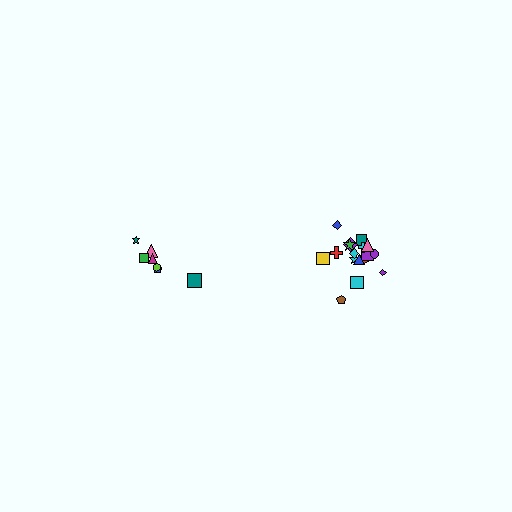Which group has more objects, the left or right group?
The right group.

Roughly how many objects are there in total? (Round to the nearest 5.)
Roughly 25 objects in total.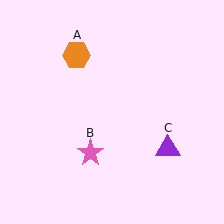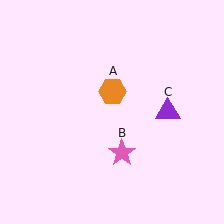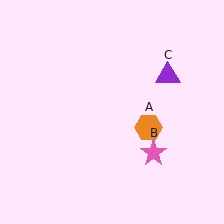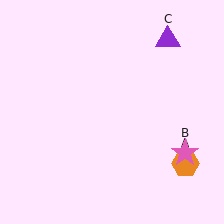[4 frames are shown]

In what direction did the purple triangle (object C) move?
The purple triangle (object C) moved up.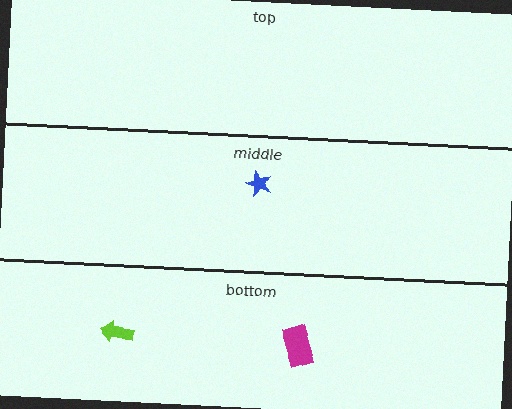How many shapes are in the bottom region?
2.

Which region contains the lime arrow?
The bottom region.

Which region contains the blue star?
The middle region.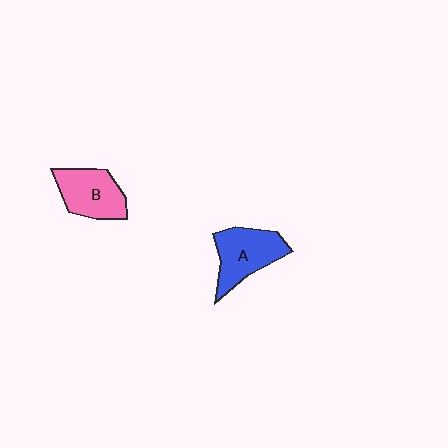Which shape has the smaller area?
Shape B (pink).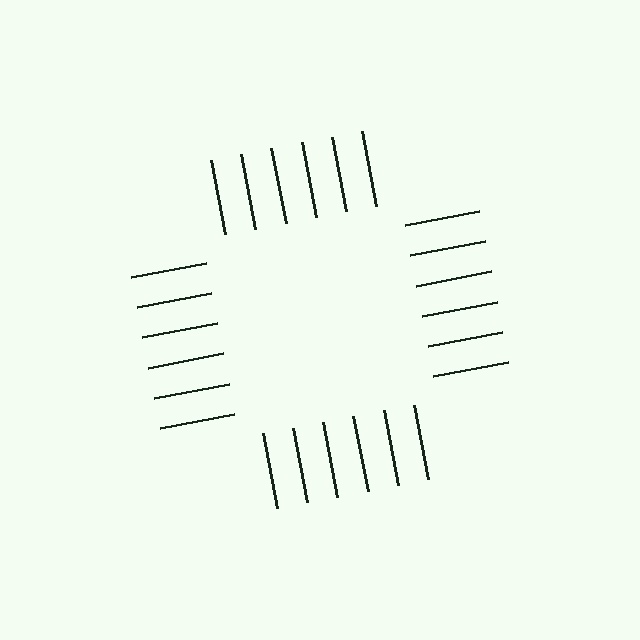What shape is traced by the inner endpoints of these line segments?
An illusory square — the line segments terminate on its edges but no continuous stroke is drawn.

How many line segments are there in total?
24 — 6 along each of the 4 edges.